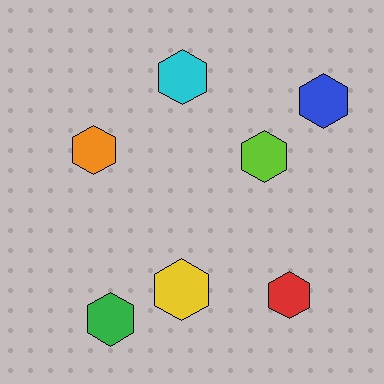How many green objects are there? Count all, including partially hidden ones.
There is 1 green object.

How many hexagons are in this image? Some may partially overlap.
There are 7 hexagons.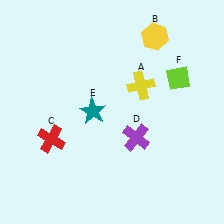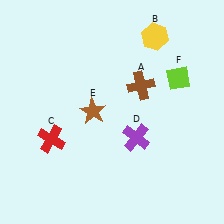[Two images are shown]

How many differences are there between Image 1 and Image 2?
There are 2 differences between the two images.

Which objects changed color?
A changed from yellow to brown. E changed from teal to brown.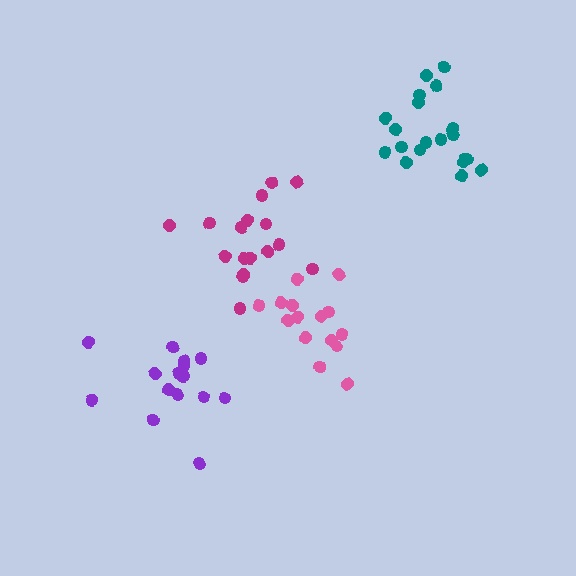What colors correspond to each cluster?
The clusters are colored: purple, pink, magenta, teal.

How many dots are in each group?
Group 1: 16 dots, Group 2: 15 dots, Group 3: 17 dots, Group 4: 21 dots (69 total).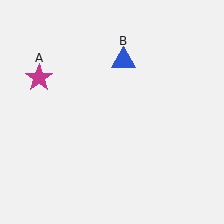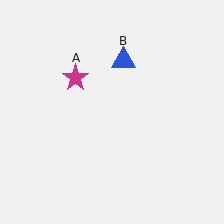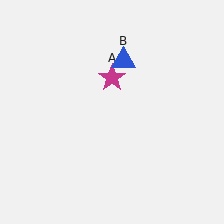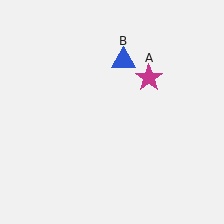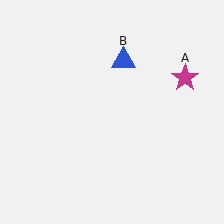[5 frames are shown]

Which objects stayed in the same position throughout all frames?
Blue triangle (object B) remained stationary.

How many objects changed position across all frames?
1 object changed position: magenta star (object A).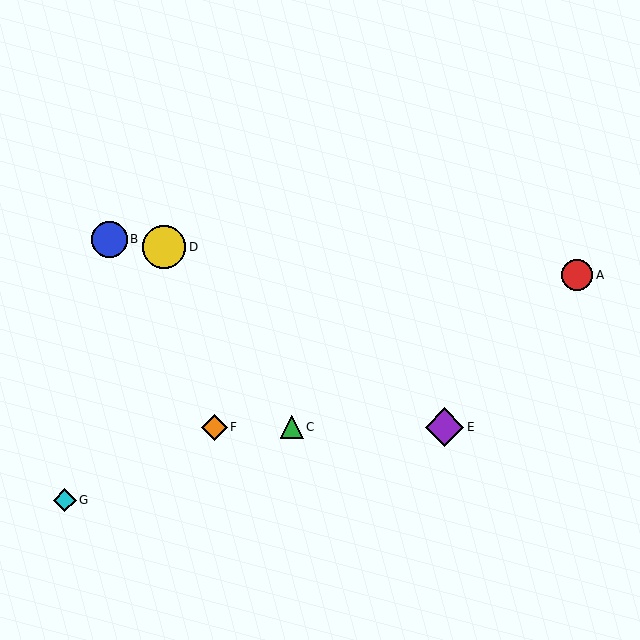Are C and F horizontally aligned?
Yes, both are at y≈427.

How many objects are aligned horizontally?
3 objects (C, E, F) are aligned horizontally.